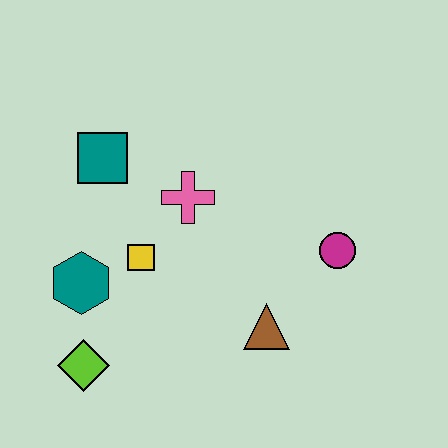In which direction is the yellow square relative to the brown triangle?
The yellow square is to the left of the brown triangle.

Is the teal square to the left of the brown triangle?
Yes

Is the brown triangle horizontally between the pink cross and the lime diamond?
No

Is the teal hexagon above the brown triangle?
Yes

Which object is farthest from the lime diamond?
The magenta circle is farthest from the lime diamond.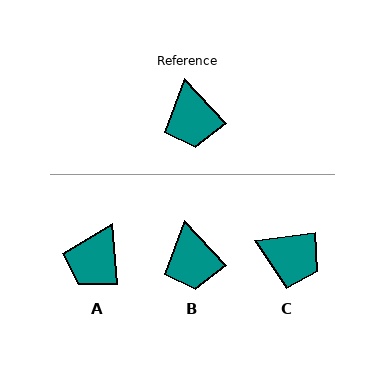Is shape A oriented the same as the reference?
No, it is off by about 38 degrees.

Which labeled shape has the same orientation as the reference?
B.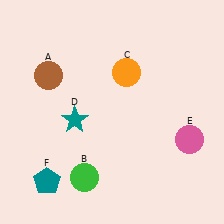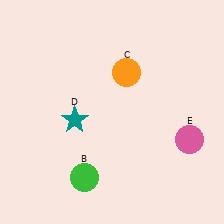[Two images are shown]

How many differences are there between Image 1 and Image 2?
There are 2 differences between the two images.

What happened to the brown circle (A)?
The brown circle (A) was removed in Image 2. It was in the top-left area of Image 1.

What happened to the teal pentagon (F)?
The teal pentagon (F) was removed in Image 2. It was in the bottom-left area of Image 1.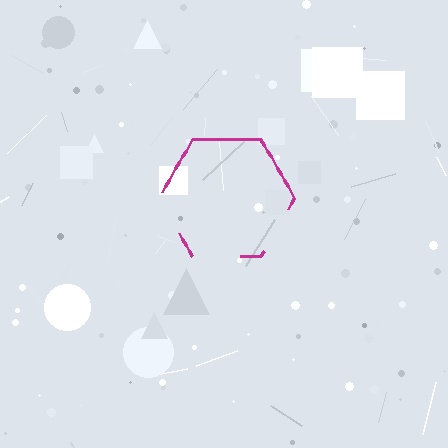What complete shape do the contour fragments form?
The contour fragments form a hexagon.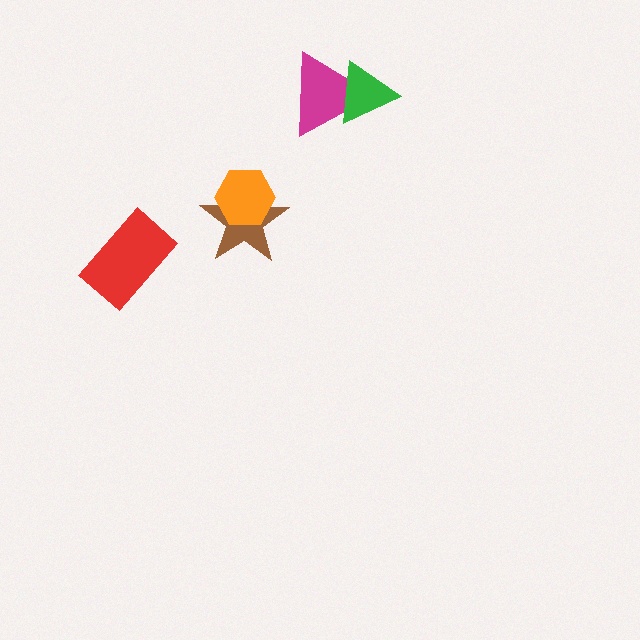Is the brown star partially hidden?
Yes, it is partially covered by another shape.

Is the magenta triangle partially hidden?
Yes, it is partially covered by another shape.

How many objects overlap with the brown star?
1 object overlaps with the brown star.